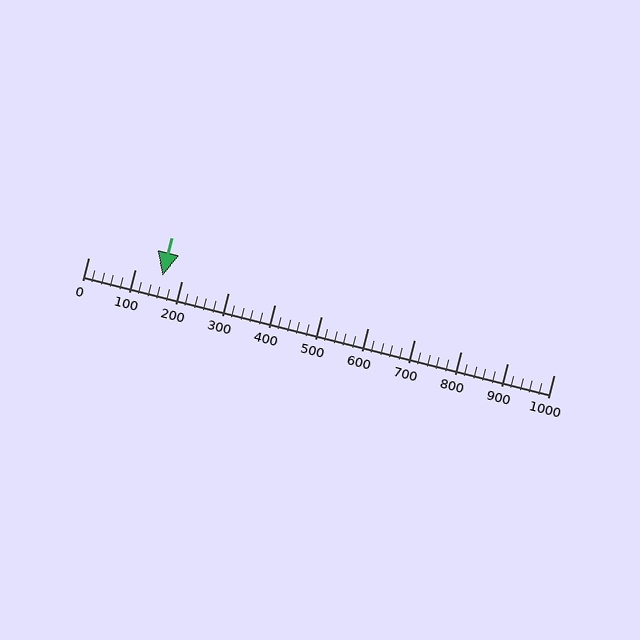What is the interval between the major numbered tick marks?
The major tick marks are spaced 100 units apart.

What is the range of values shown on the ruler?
The ruler shows values from 0 to 1000.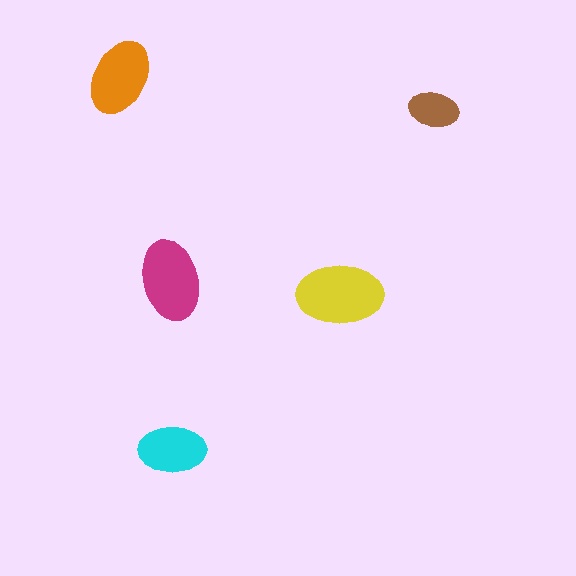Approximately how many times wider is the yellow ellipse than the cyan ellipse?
About 1.5 times wider.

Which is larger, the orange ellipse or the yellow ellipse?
The yellow one.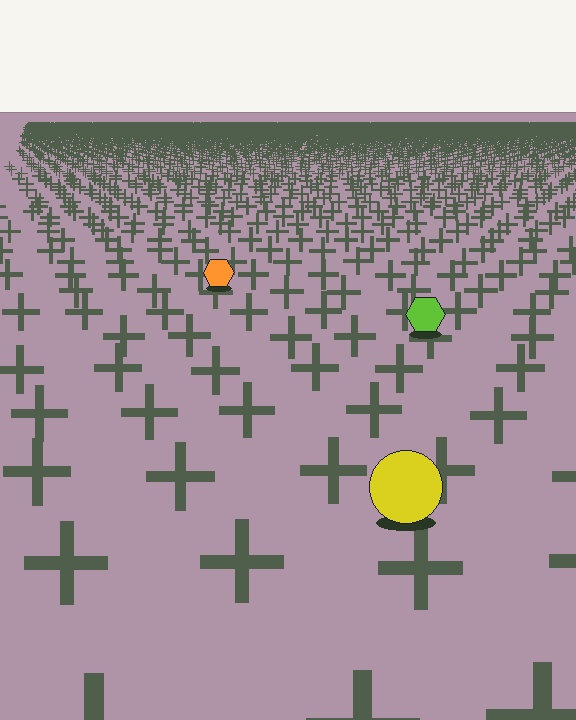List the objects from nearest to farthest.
From nearest to farthest: the yellow circle, the lime hexagon, the orange hexagon.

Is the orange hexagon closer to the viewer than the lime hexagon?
No. The lime hexagon is closer — you can tell from the texture gradient: the ground texture is coarser near it.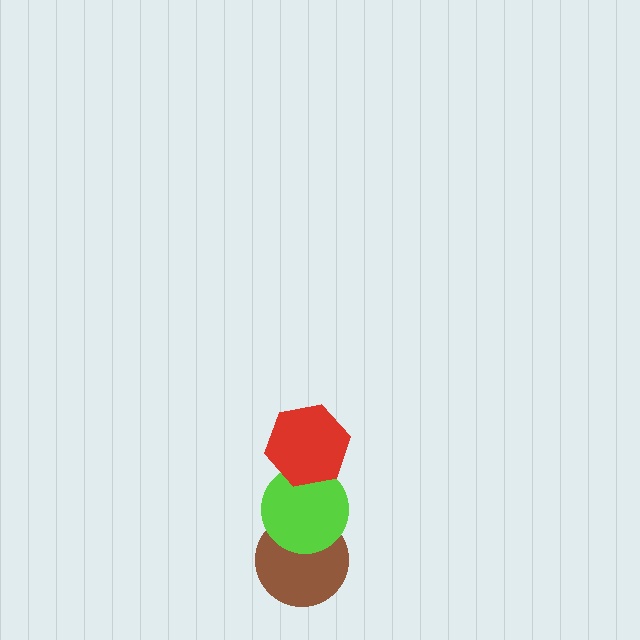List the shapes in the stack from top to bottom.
From top to bottom: the red hexagon, the lime circle, the brown circle.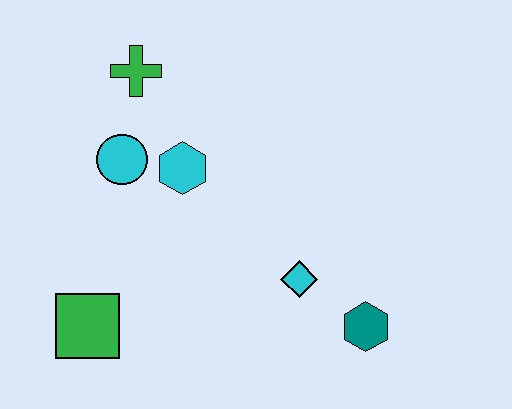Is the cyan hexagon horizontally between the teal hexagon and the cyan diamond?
No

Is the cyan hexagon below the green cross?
Yes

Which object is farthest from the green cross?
The teal hexagon is farthest from the green cross.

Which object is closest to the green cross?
The cyan circle is closest to the green cross.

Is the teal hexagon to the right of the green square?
Yes